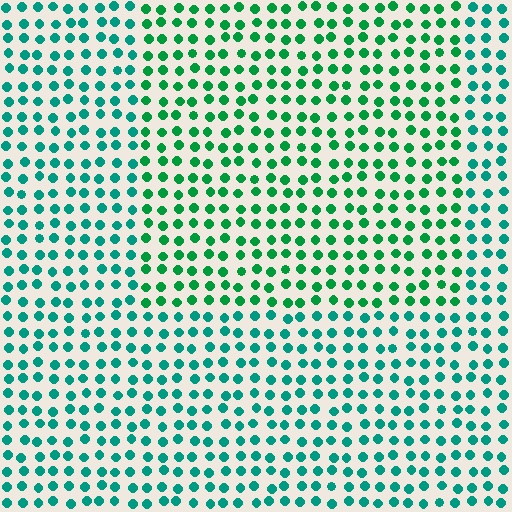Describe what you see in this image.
The image is filled with small teal elements in a uniform arrangement. A rectangle-shaped region is visible where the elements are tinted to a slightly different hue, forming a subtle color boundary.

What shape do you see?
I see a rectangle.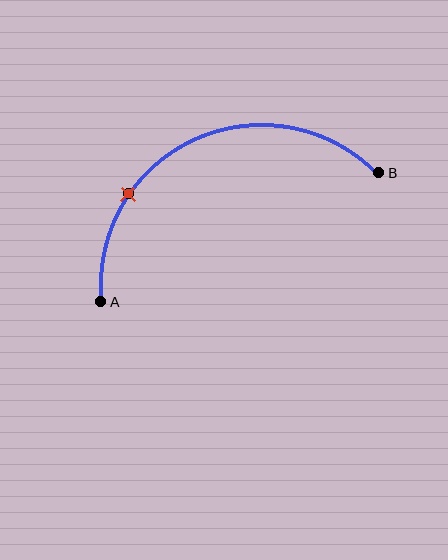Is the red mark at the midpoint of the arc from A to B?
No. The red mark lies on the arc but is closer to endpoint A. The arc midpoint would be at the point on the curve equidistant along the arc from both A and B.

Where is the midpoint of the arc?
The arc midpoint is the point on the curve farthest from the straight line joining A and B. It sits above that line.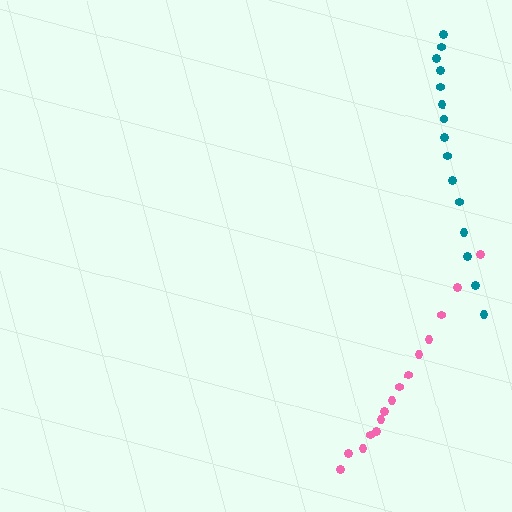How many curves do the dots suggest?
There are 2 distinct paths.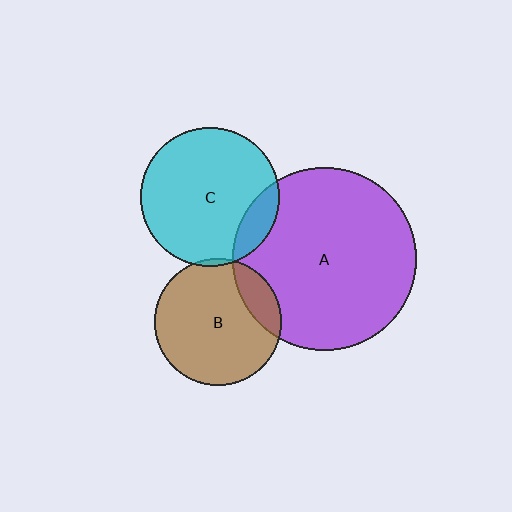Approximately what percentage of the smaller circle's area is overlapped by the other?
Approximately 5%.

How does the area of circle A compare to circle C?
Approximately 1.7 times.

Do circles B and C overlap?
Yes.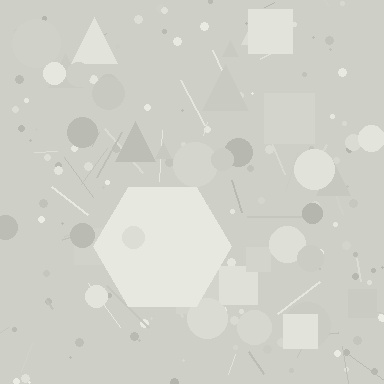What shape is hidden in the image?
A hexagon is hidden in the image.